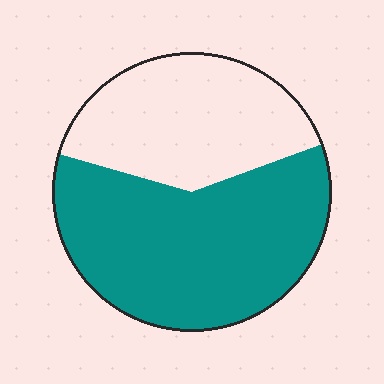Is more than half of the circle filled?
Yes.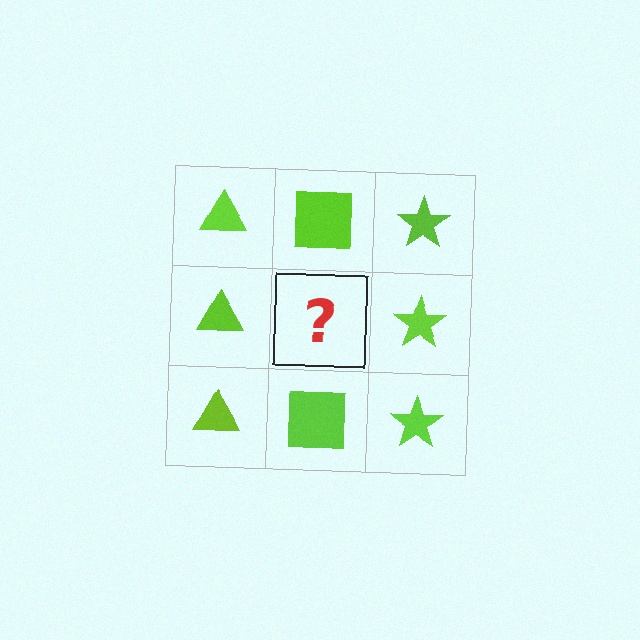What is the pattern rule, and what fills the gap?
The rule is that each column has a consistent shape. The gap should be filled with a lime square.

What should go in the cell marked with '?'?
The missing cell should contain a lime square.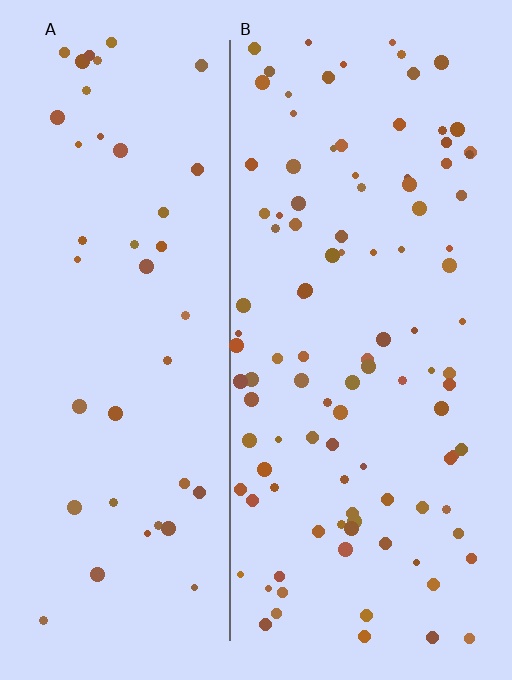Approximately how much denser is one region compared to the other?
Approximately 2.5× — region B over region A.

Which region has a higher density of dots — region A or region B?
B (the right).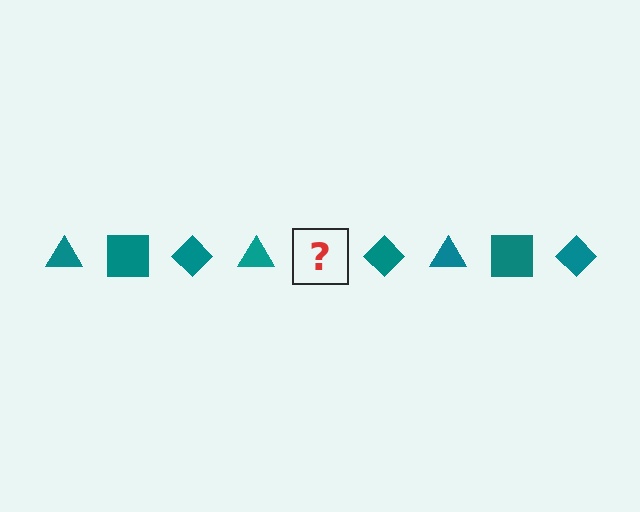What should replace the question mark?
The question mark should be replaced with a teal square.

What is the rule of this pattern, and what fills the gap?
The rule is that the pattern cycles through triangle, square, diamond shapes in teal. The gap should be filled with a teal square.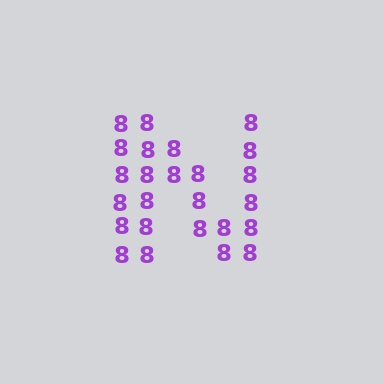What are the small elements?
The small elements are digit 8's.